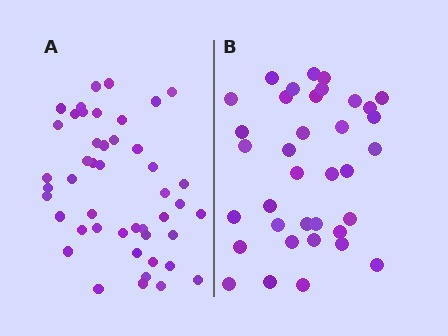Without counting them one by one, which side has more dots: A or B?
Region A (the left region) has more dots.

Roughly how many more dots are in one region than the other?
Region A has roughly 10 or so more dots than region B.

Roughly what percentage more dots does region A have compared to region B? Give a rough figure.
About 30% more.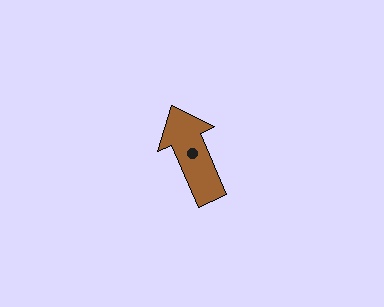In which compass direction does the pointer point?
Northwest.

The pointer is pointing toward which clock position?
Roughly 11 o'clock.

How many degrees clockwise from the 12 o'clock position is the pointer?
Approximately 337 degrees.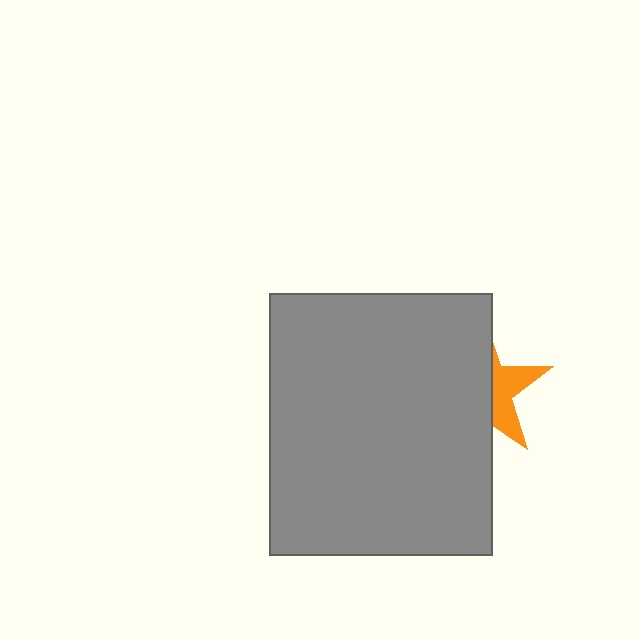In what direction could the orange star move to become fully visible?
The orange star could move right. That would shift it out from behind the gray rectangle entirely.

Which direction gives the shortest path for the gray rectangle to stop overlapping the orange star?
Moving left gives the shortest separation.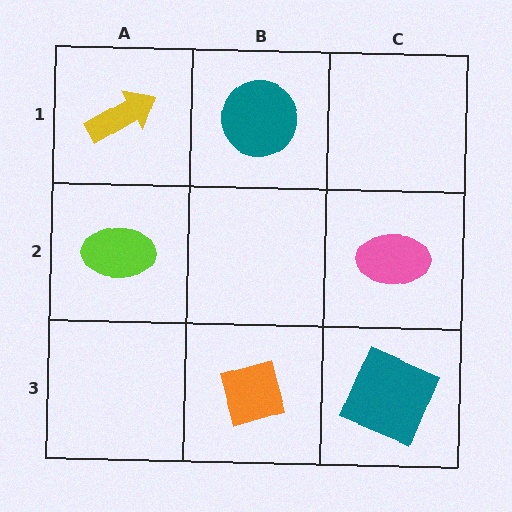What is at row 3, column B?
An orange diamond.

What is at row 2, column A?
A lime ellipse.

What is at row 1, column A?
A yellow arrow.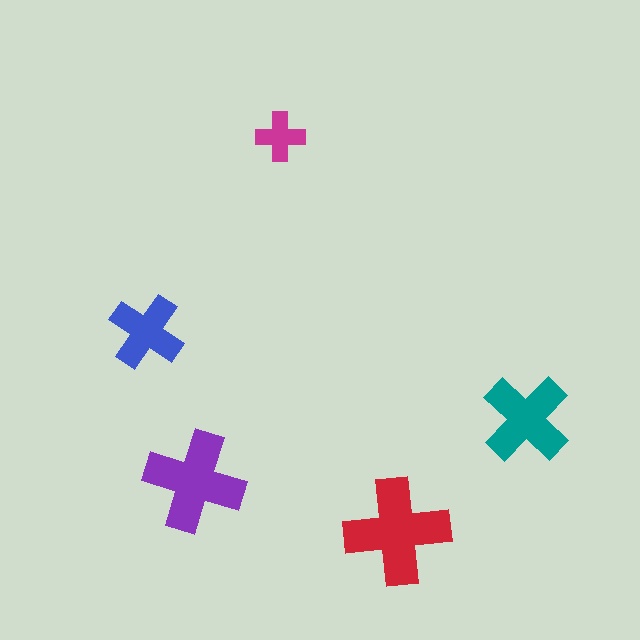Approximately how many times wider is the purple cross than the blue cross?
About 1.5 times wider.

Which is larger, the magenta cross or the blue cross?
The blue one.